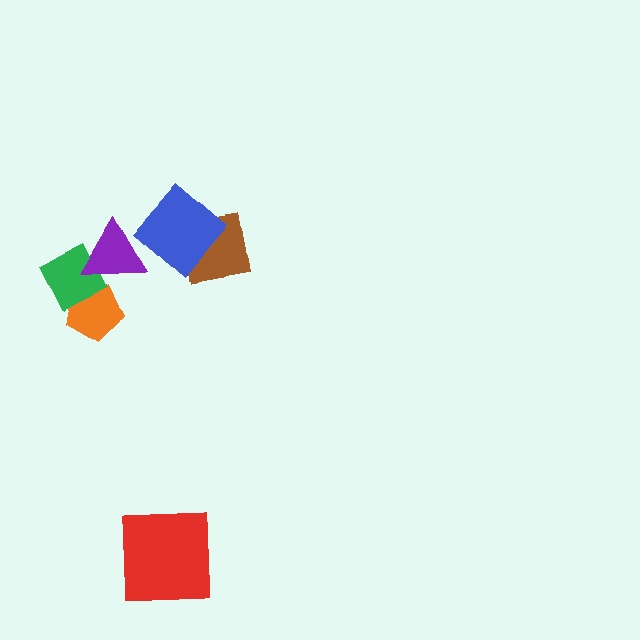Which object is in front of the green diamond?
The purple triangle is in front of the green diamond.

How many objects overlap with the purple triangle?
3 objects overlap with the purple triangle.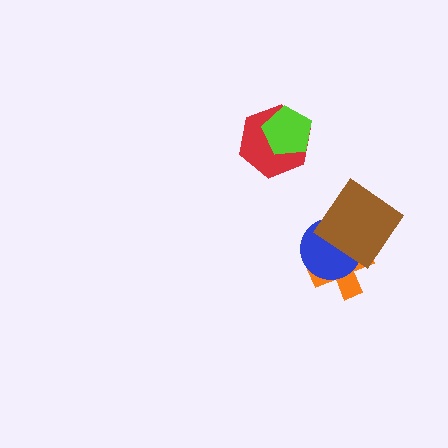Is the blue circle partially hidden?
Yes, it is partially covered by another shape.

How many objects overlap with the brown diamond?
2 objects overlap with the brown diamond.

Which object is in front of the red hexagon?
The lime pentagon is in front of the red hexagon.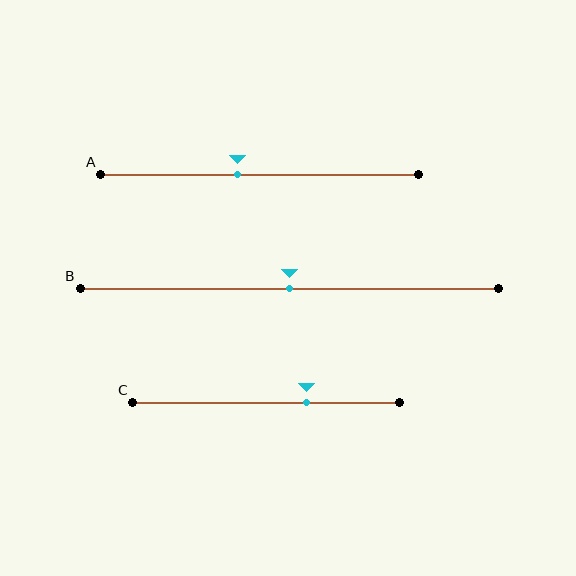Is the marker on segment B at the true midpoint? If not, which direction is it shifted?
Yes, the marker on segment B is at the true midpoint.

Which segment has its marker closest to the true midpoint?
Segment B has its marker closest to the true midpoint.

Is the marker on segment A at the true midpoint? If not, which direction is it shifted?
No, the marker on segment A is shifted to the left by about 7% of the segment length.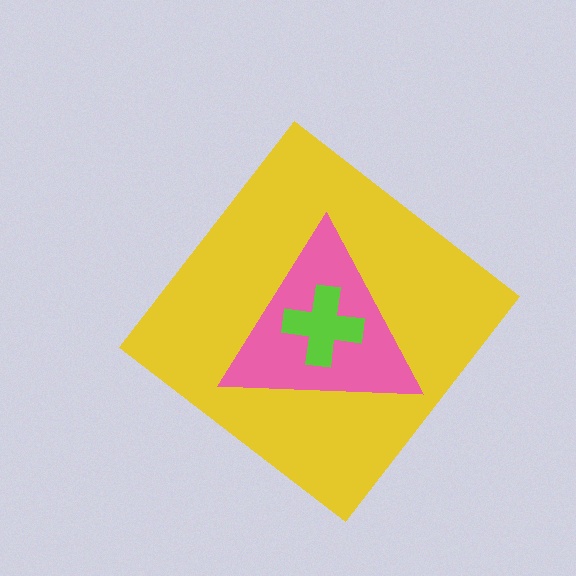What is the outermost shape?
The yellow diamond.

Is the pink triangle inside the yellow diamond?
Yes.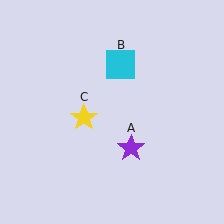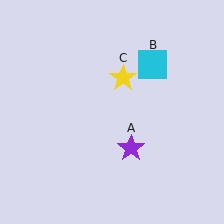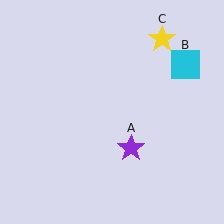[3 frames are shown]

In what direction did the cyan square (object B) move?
The cyan square (object B) moved right.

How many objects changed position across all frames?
2 objects changed position: cyan square (object B), yellow star (object C).